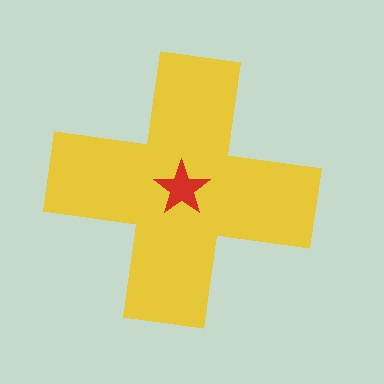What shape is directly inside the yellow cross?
The red star.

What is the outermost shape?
The yellow cross.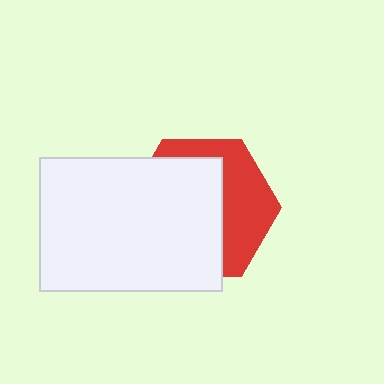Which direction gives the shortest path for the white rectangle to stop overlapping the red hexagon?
Moving left gives the shortest separation.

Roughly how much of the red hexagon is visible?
A small part of it is visible (roughly 39%).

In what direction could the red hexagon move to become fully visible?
The red hexagon could move right. That would shift it out from behind the white rectangle entirely.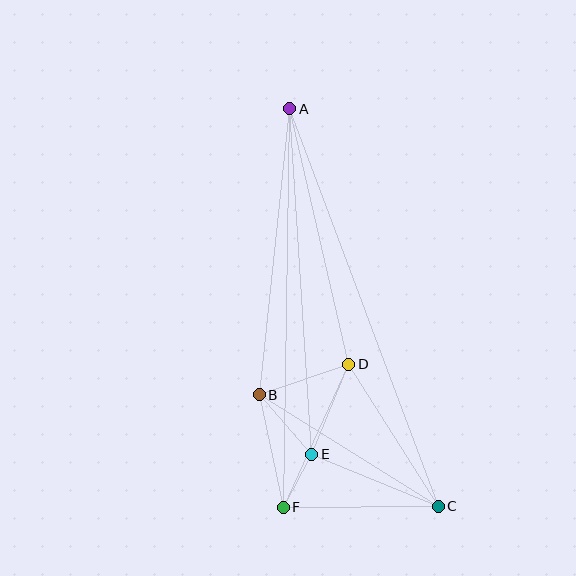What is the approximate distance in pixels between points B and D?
The distance between B and D is approximately 94 pixels.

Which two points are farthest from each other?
Points A and C are farthest from each other.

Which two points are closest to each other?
Points E and F are closest to each other.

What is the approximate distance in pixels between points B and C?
The distance between B and C is approximately 211 pixels.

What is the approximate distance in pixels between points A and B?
The distance between A and B is approximately 288 pixels.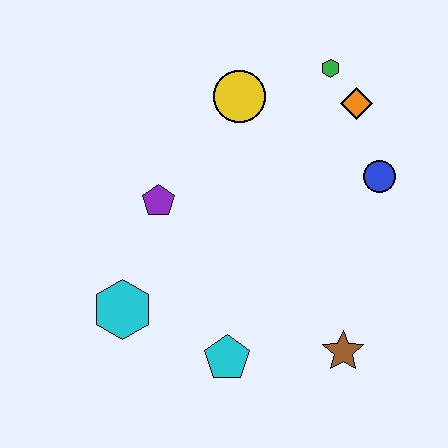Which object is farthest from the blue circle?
The cyan hexagon is farthest from the blue circle.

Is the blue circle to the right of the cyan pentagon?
Yes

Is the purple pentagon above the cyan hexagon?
Yes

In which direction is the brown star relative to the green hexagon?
The brown star is below the green hexagon.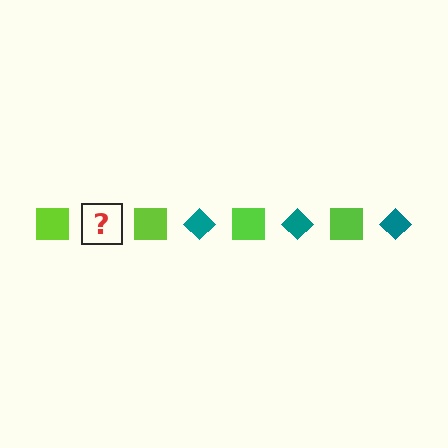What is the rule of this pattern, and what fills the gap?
The rule is that the pattern alternates between lime square and teal diamond. The gap should be filled with a teal diamond.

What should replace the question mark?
The question mark should be replaced with a teal diamond.